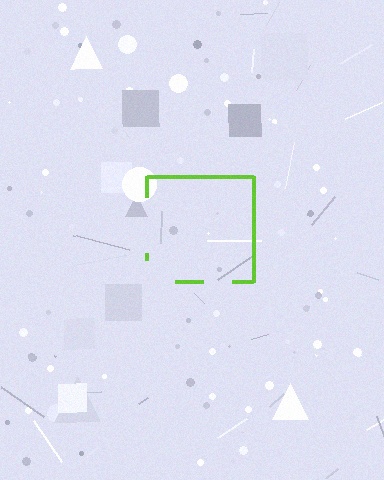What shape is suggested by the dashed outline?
The dashed outline suggests a square.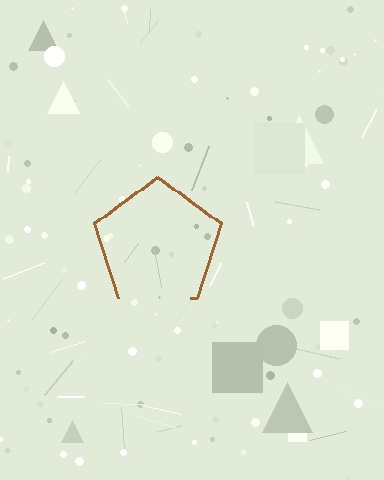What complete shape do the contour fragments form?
The contour fragments form a pentagon.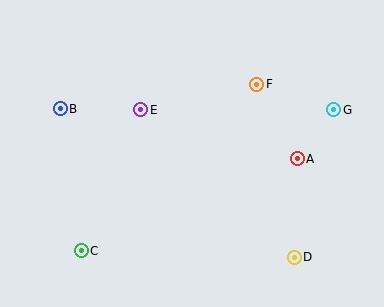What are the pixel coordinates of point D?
Point D is at (294, 257).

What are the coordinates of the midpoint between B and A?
The midpoint between B and A is at (179, 134).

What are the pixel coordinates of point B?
Point B is at (60, 109).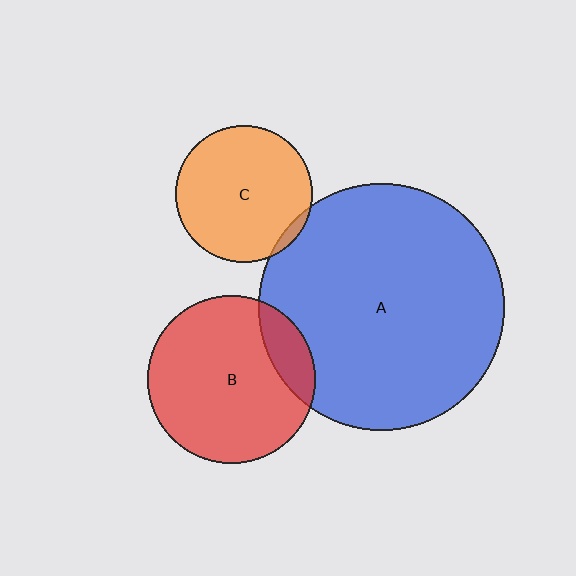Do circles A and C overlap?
Yes.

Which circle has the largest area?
Circle A (blue).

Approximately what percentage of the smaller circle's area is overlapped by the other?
Approximately 5%.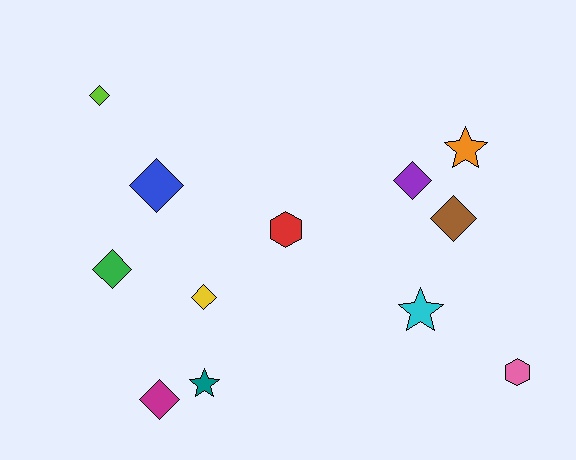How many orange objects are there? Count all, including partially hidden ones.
There is 1 orange object.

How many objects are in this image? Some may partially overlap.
There are 12 objects.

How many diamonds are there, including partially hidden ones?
There are 7 diamonds.